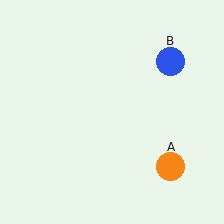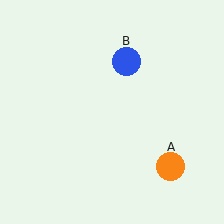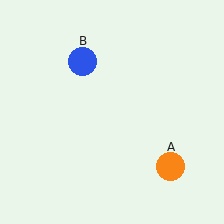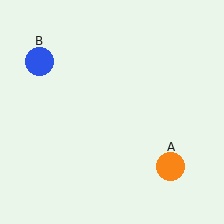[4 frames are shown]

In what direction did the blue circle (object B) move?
The blue circle (object B) moved left.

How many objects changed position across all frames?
1 object changed position: blue circle (object B).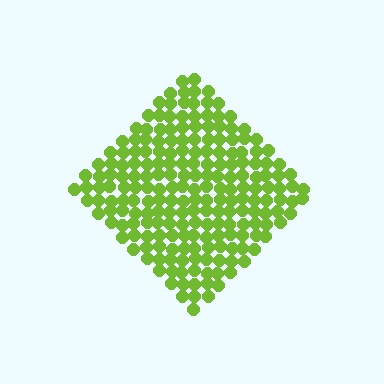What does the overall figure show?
The overall figure shows a diamond.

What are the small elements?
The small elements are circles.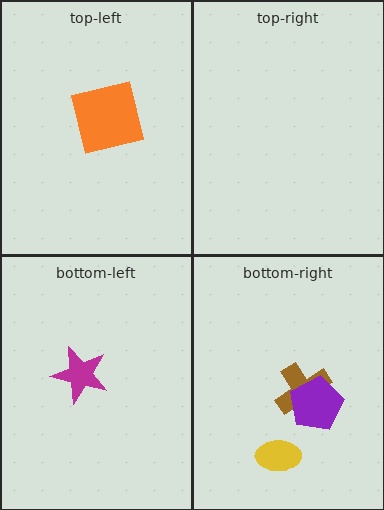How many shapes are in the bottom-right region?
3.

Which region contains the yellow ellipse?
The bottom-right region.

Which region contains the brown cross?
The bottom-right region.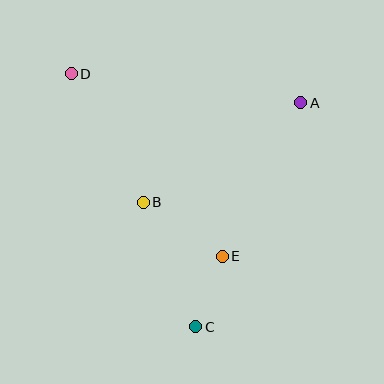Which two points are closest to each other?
Points C and E are closest to each other.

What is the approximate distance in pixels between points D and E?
The distance between D and E is approximately 237 pixels.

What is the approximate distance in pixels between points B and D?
The distance between B and D is approximately 147 pixels.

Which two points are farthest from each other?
Points C and D are farthest from each other.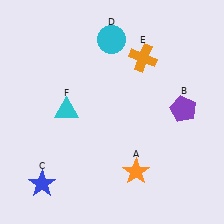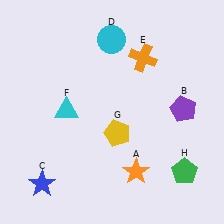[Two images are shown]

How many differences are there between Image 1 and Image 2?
There are 2 differences between the two images.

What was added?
A yellow pentagon (G), a green pentagon (H) were added in Image 2.